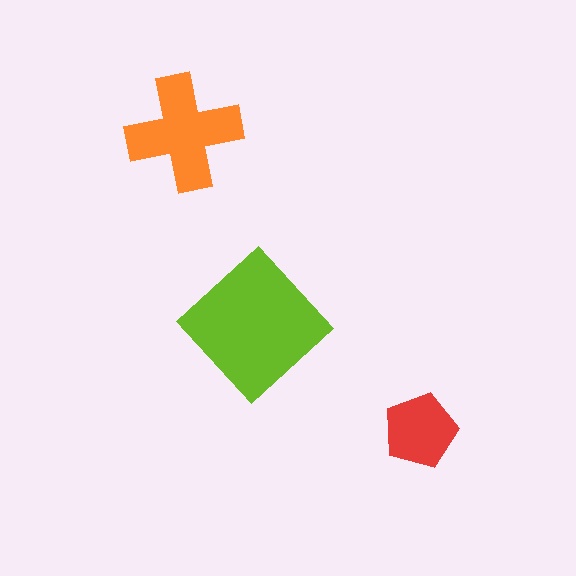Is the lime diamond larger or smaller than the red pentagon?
Larger.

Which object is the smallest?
The red pentagon.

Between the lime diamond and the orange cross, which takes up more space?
The lime diamond.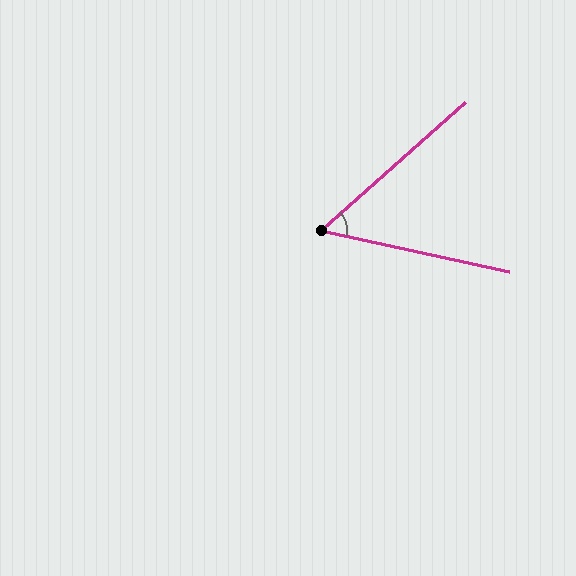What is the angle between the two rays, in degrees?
Approximately 54 degrees.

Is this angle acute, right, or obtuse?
It is acute.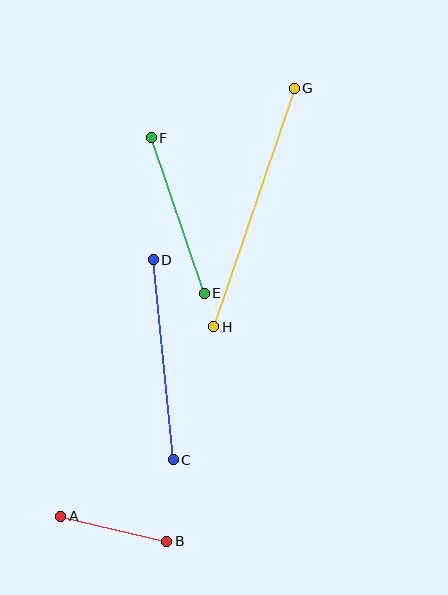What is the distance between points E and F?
The distance is approximately 164 pixels.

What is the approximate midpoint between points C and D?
The midpoint is at approximately (163, 360) pixels.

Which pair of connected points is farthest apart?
Points G and H are farthest apart.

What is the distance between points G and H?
The distance is approximately 251 pixels.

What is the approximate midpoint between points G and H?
The midpoint is at approximately (254, 207) pixels.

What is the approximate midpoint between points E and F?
The midpoint is at approximately (178, 215) pixels.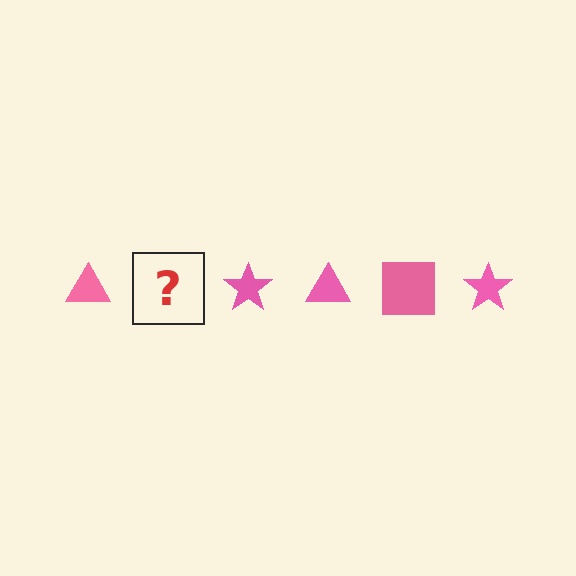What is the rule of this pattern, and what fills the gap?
The rule is that the pattern cycles through triangle, square, star shapes in pink. The gap should be filled with a pink square.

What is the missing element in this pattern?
The missing element is a pink square.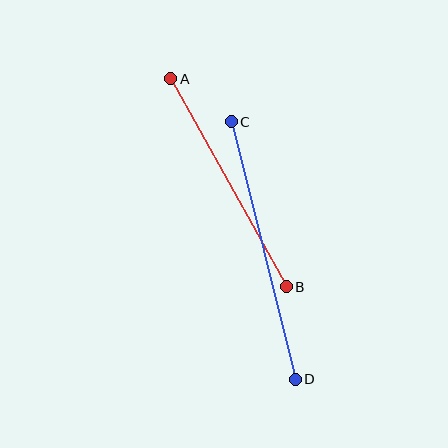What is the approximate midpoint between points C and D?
The midpoint is at approximately (263, 251) pixels.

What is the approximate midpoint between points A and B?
The midpoint is at approximately (229, 183) pixels.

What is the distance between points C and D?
The distance is approximately 265 pixels.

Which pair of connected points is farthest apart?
Points C and D are farthest apart.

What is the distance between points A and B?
The distance is approximately 238 pixels.